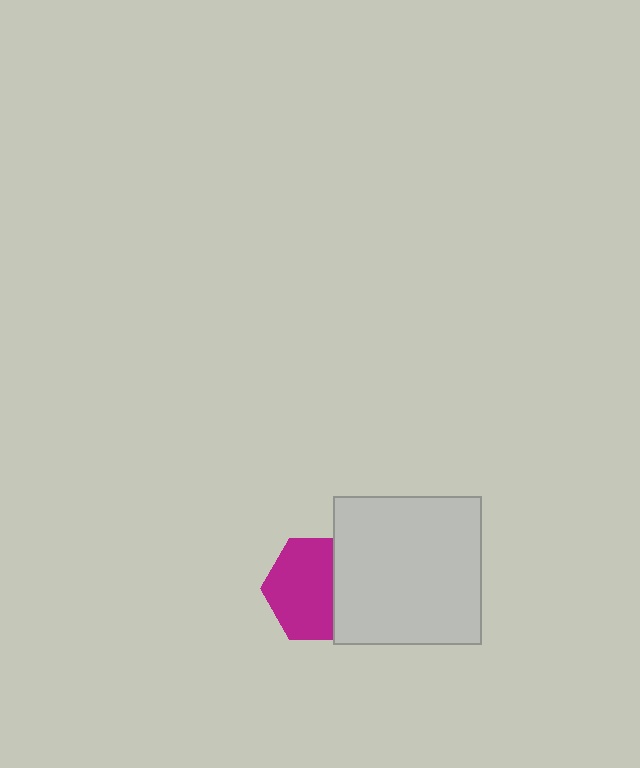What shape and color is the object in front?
The object in front is a light gray square.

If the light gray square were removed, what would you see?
You would see the complete magenta hexagon.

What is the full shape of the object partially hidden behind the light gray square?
The partially hidden object is a magenta hexagon.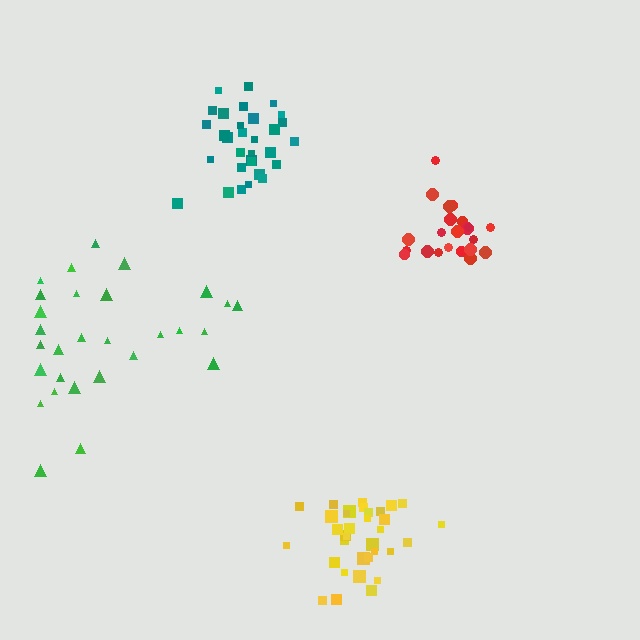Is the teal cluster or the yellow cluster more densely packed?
Teal.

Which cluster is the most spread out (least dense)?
Green.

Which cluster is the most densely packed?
Teal.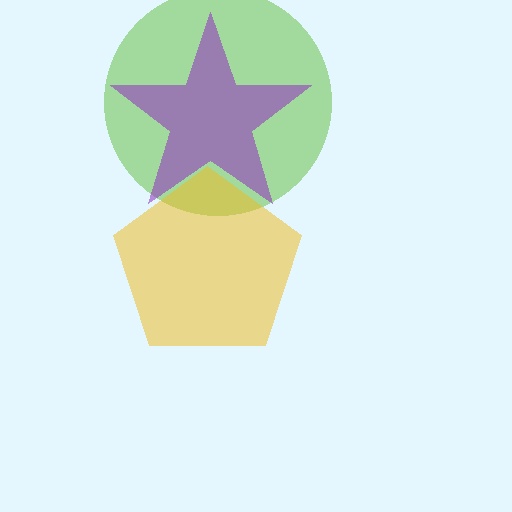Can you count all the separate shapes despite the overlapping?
Yes, there are 3 separate shapes.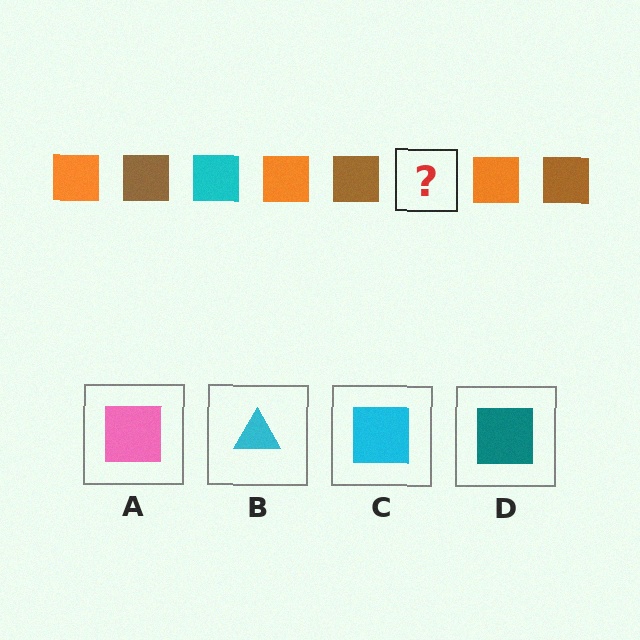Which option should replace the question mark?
Option C.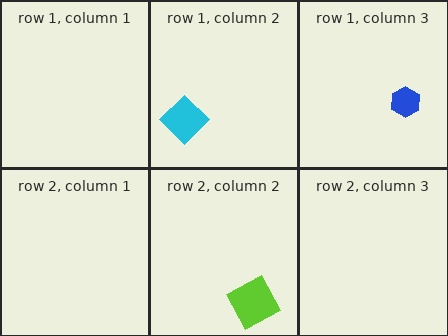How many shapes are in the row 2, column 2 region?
1.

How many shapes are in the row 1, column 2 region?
1.